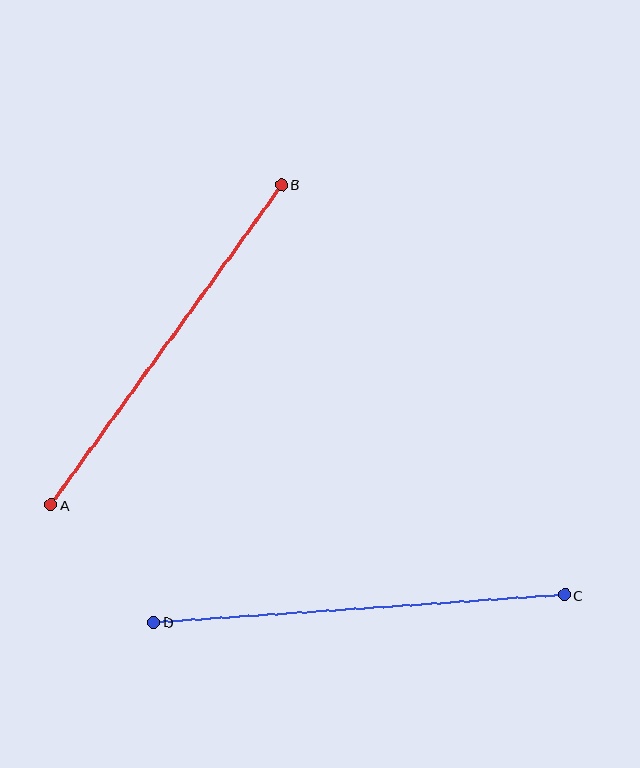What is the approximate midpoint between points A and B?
The midpoint is at approximately (166, 345) pixels.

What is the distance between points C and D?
The distance is approximately 412 pixels.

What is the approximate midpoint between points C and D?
The midpoint is at approximately (359, 609) pixels.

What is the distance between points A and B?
The distance is approximately 394 pixels.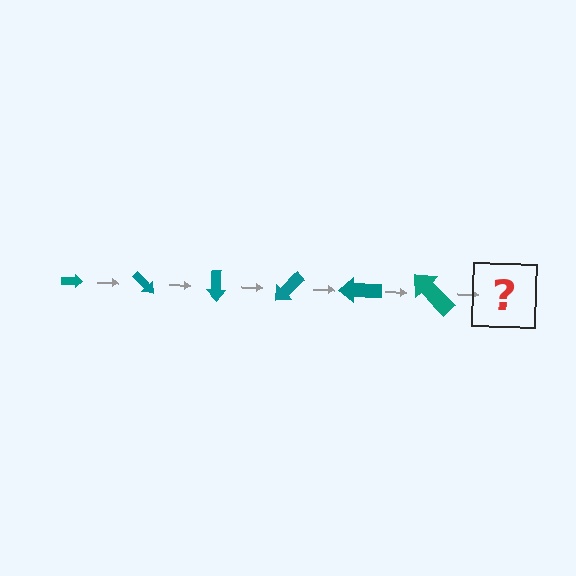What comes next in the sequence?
The next element should be an arrow, larger than the previous one and rotated 270 degrees from the start.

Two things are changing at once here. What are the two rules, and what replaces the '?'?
The two rules are that the arrow grows larger each step and it rotates 45 degrees each step. The '?' should be an arrow, larger than the previous one and rotated 270 degrees from the start.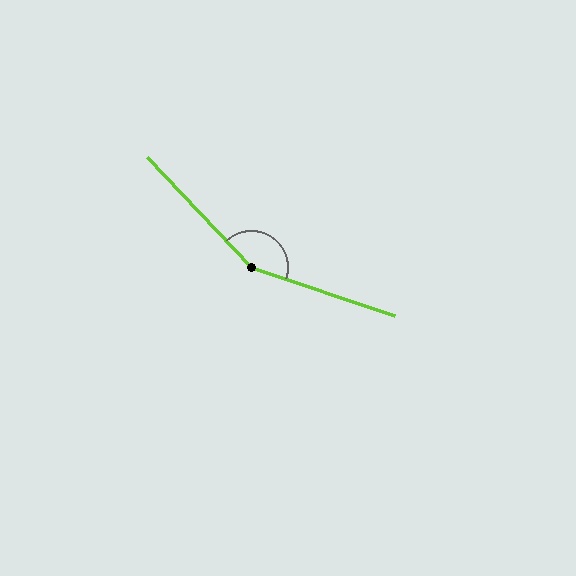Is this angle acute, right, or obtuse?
It is obtuse.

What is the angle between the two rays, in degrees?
Approximately 152 degrees.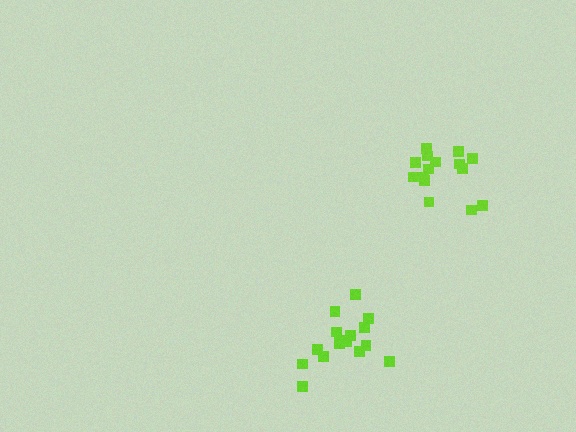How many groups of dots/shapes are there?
There are 2 groups.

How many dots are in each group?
Group 1: 17 dots, Group 2: 15 dots (32 total).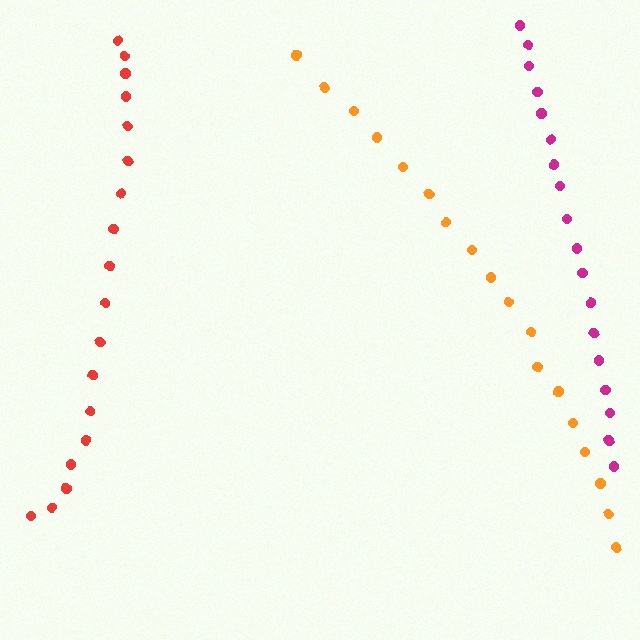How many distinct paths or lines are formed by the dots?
There are 3 distinct paths.